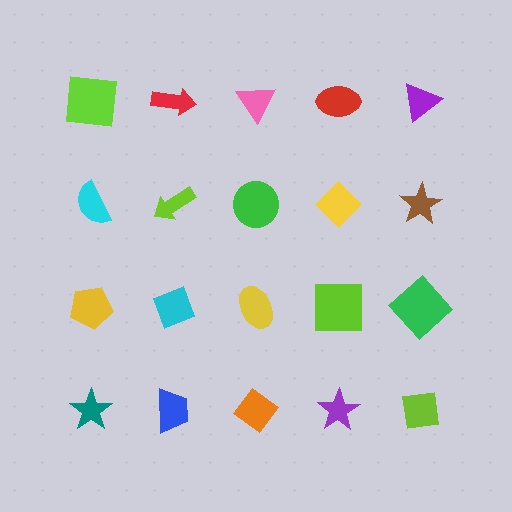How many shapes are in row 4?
5 shapes.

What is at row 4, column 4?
A purple star.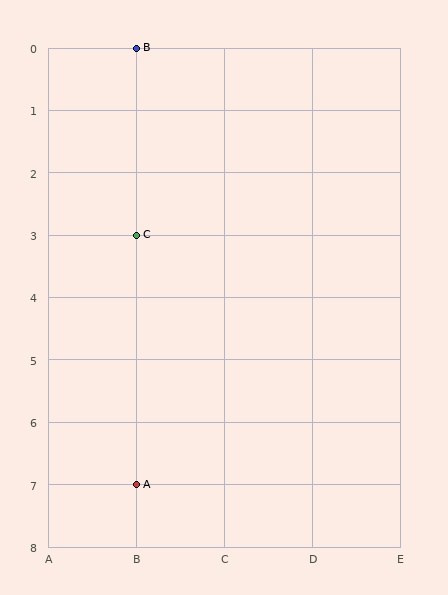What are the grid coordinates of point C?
Point C is at grid coordinates (B, 3).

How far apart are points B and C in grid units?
Points B and C are 3 rows apart.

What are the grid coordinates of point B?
Point B is at grid coordinates (B, 0).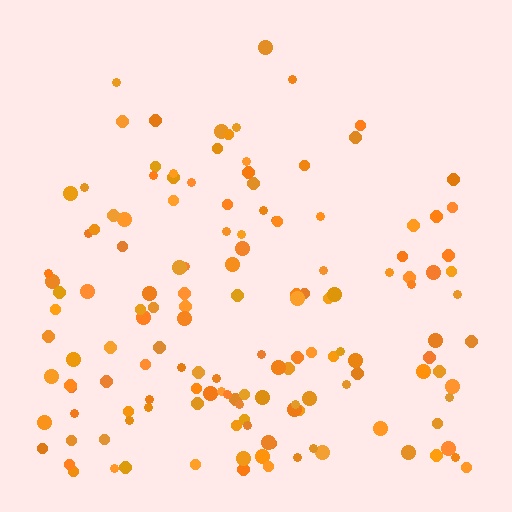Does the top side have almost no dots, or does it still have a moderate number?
Still a moderate number, just noticeably fewer than the bottom.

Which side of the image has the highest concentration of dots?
The bottom.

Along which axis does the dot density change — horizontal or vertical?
Vertical.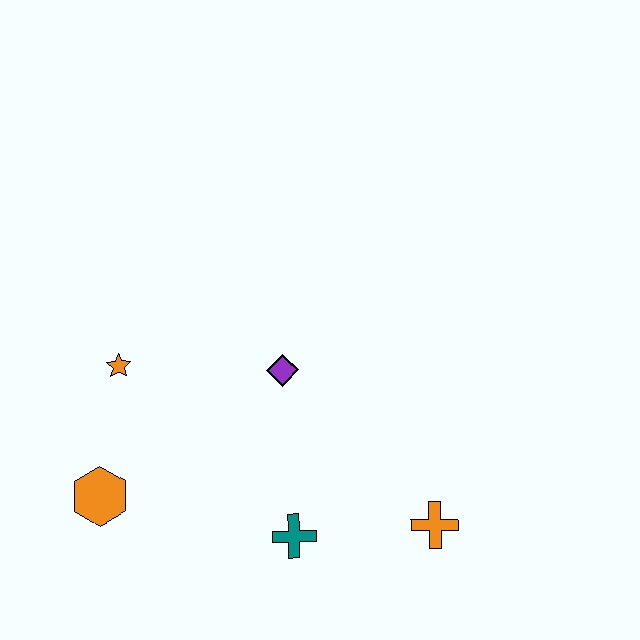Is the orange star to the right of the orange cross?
No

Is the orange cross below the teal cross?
No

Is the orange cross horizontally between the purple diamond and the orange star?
No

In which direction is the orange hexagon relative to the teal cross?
The orange hexagon is to the left of the teal cross.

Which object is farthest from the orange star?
The orange cross is farthest from the orange star.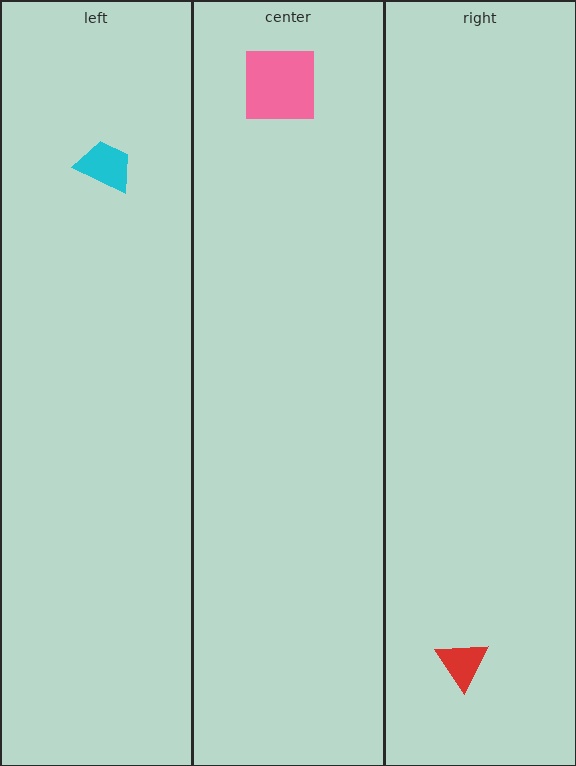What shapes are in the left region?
The cyan trapezoid.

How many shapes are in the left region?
1.